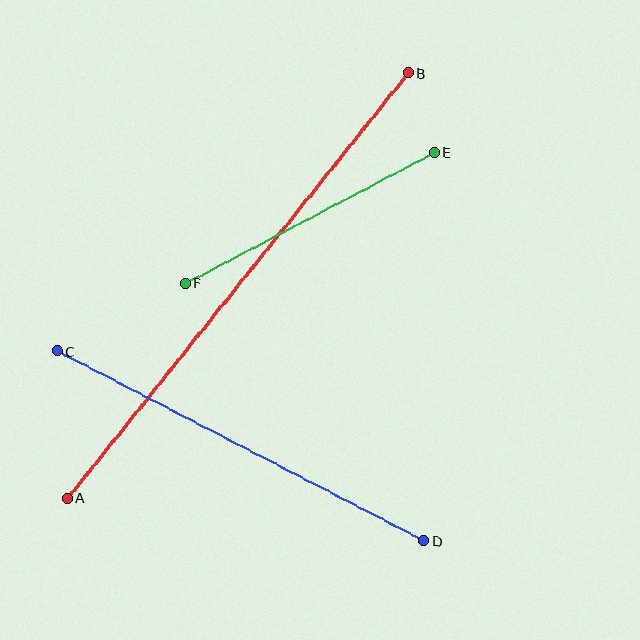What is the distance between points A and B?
The distance is approximately 545 pixels.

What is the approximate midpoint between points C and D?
The midpoint is at approximately (240, 446) pixels.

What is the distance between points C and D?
The distance is approximately 413 pixels.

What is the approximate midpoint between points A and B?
The midpoint is at approximately (238, 285) pixels.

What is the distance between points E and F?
The distance is approximately 281 pixels.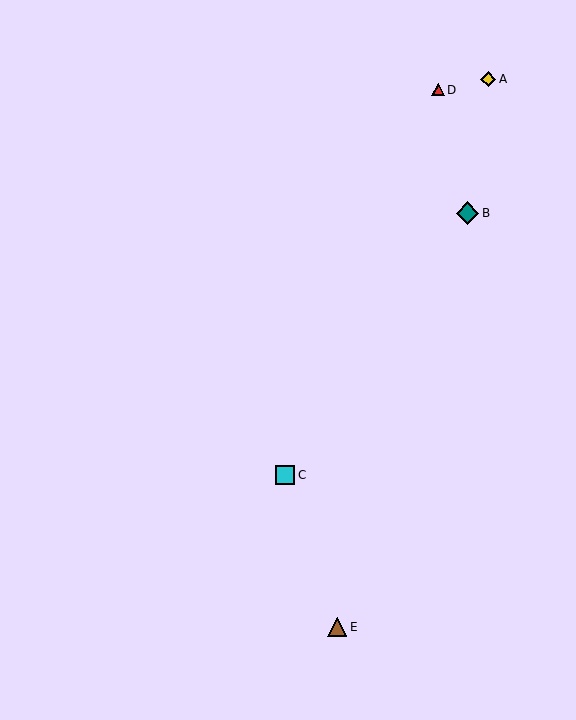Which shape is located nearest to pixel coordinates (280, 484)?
The cyan square (labeled C) at (285, 475) is nearest to that location.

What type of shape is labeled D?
Shape D is a red triangle.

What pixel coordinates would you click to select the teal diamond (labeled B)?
Click at (468, 213) to select the teal diamond B.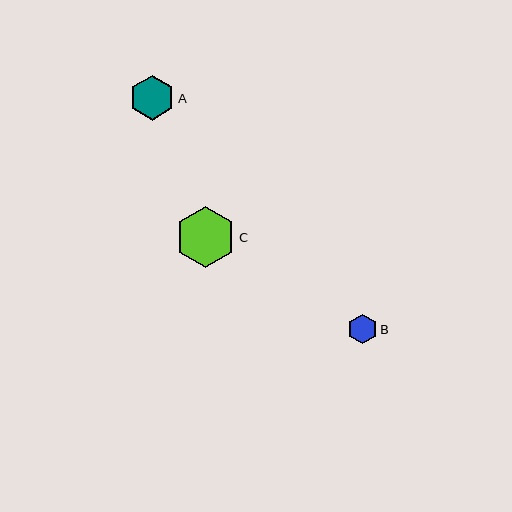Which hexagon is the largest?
Hexagon C is the largest with a size of approximately 61 pixels.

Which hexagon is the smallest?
Hexagon B is the smallest with a size of approximately 30 pixels.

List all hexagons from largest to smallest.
From largest to smallest: C, A, B.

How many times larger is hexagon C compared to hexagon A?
Hexagon C is approximately 1.4 times the size of hexagon A.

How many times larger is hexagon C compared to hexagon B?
Hexagon C is approximately 2.0 times the size of hexagon B.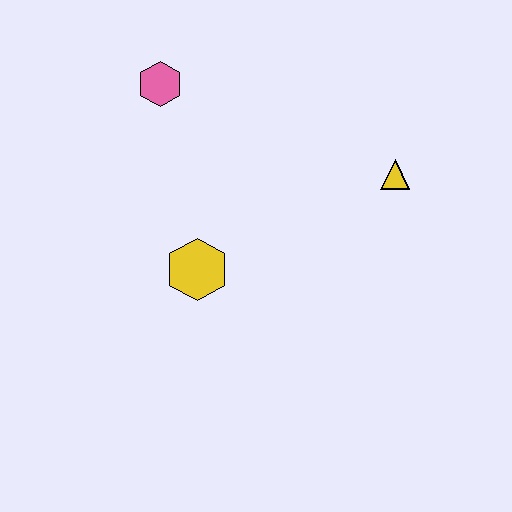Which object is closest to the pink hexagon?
The yellow hexagon is closest to the pink hexagon.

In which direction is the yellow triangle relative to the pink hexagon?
The yellow triangle is to the right of the pink hexagon.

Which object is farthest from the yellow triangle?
The pink hexagon is farthest from the yellow triangle.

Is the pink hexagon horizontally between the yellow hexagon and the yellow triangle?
No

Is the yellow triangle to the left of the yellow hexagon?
No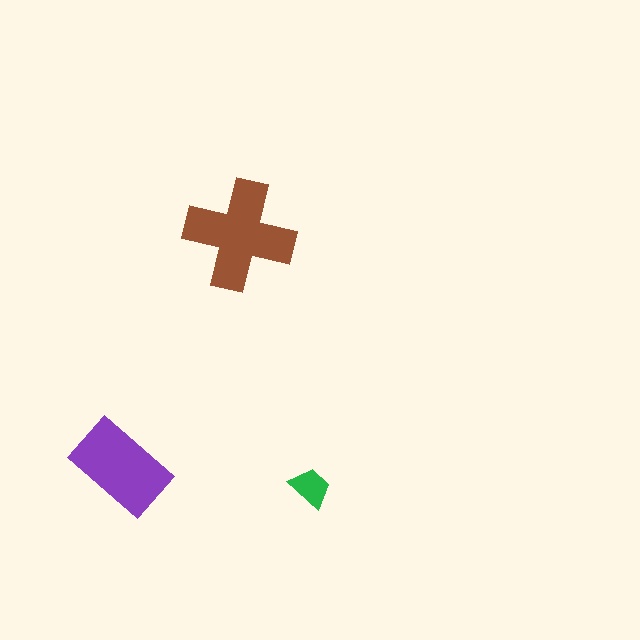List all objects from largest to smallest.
The brown cross, the purple rectangle, the green trapezoid.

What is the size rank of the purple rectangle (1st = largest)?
2nd.